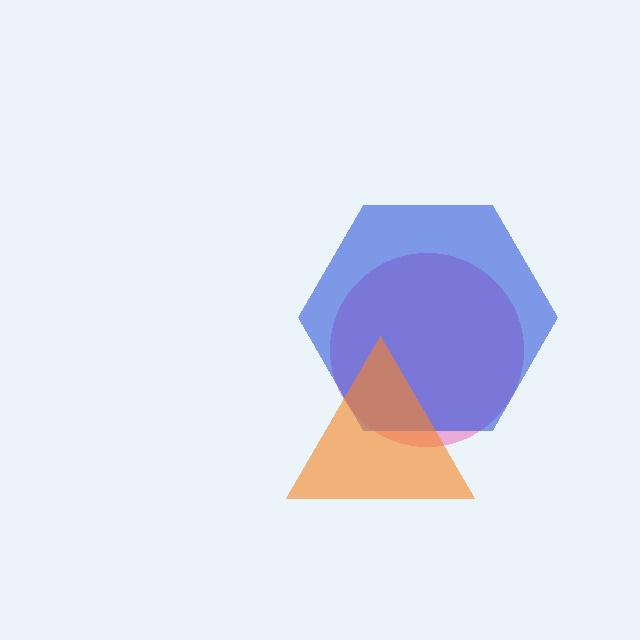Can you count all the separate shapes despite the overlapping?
Yes, there are 3 separate shapes.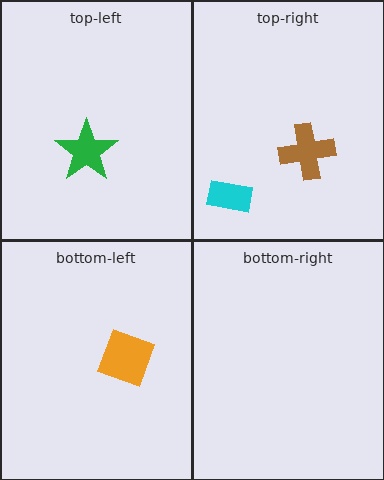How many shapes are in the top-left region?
1.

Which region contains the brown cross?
The top-right region.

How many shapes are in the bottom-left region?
1.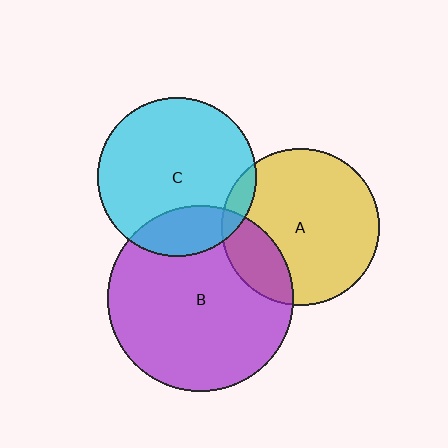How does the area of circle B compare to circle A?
Approximately 1.4 times.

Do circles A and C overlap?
Yes.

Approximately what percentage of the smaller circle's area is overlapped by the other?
Approximately 5%.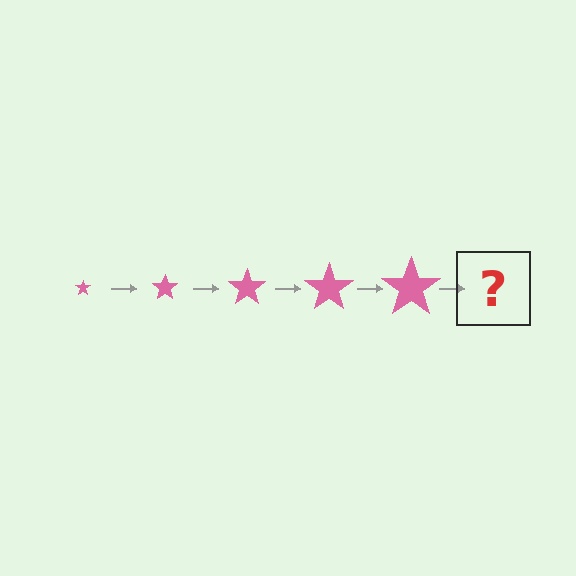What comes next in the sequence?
The next element should be a pink star, larger than the previous one.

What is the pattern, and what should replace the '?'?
The pattern is that the star gets progressively larger each step. The '?' should be a pink star, larger than the previous one.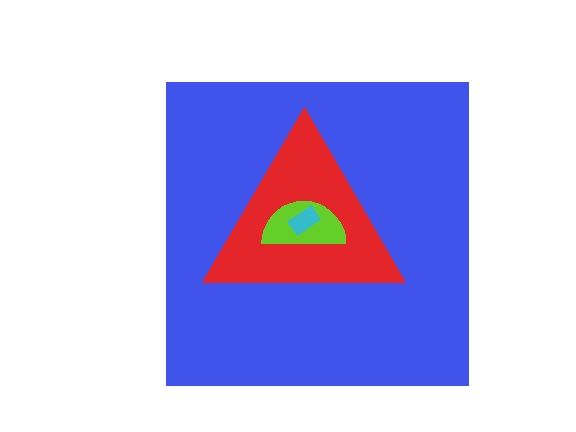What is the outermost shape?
The blue square.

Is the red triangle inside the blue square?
Yes.